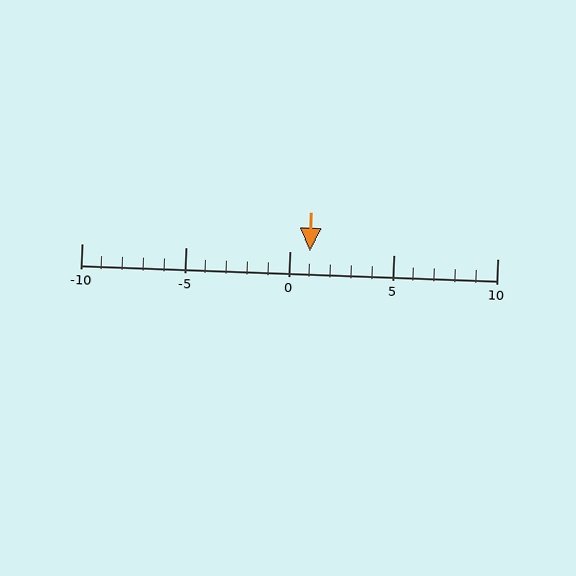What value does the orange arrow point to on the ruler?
The orange arrow points to approximately 1.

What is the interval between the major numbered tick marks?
The major tick marks are spaced 5 units apart.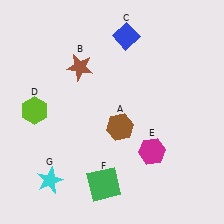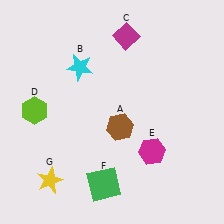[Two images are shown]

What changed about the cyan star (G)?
In Image 1, G is cyan. In Image 2, it changed to yellow.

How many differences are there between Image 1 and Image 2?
There are 3 differences between the two images.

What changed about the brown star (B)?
In Image 1, B is brown. In Image 2, it changed to cyan.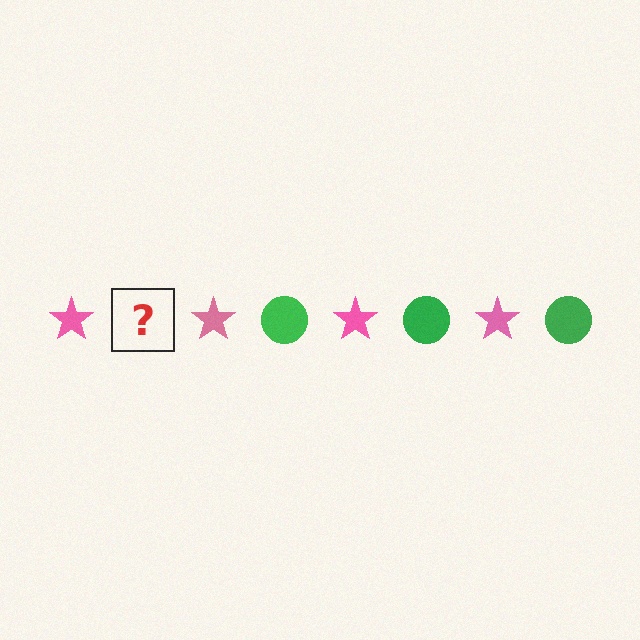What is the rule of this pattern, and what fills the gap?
The rule is that the pattern alternates between pink star and green circle. The gap should be filled with a green circle.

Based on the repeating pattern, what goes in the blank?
The blank should be a green circle.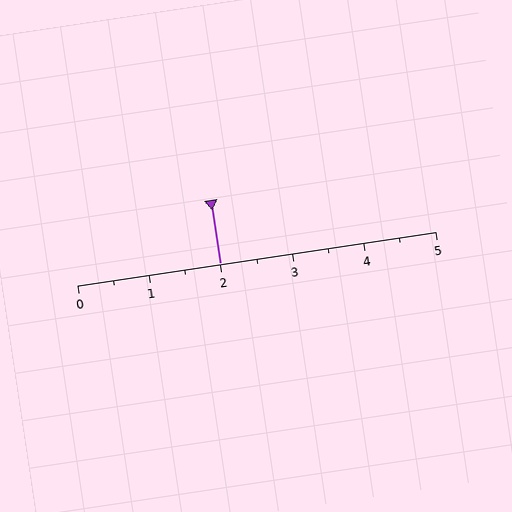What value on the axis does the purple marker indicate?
The marker indicates approximately 2.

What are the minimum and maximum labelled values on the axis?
The axis runs from 0 to 5.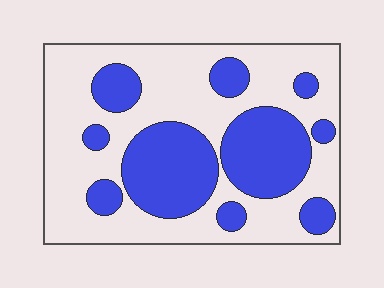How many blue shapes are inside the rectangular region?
10.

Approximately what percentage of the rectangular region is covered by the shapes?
Approximately 35%.